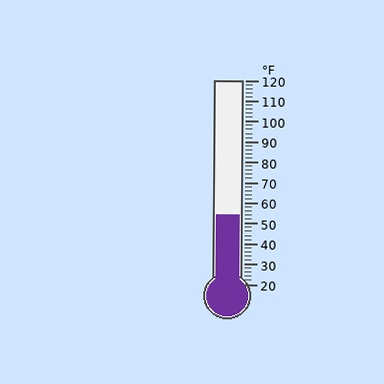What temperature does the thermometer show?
The thermometer shows approximately 54°F.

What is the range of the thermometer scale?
The thermometer scale ranges from 20°F to 120°F.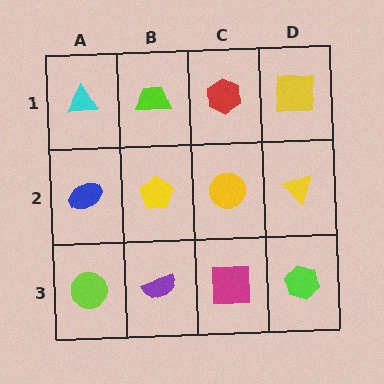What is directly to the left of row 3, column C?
A purple semicircle.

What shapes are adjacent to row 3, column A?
A blue ellipse (row 2, column A), a purple semicircle (row 3, column B).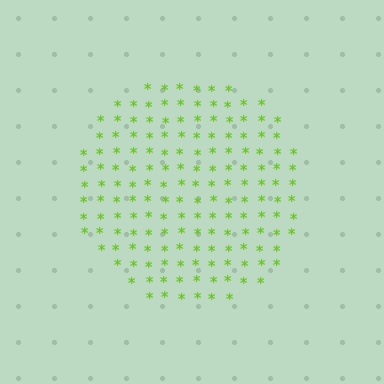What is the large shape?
The large shape is a circle.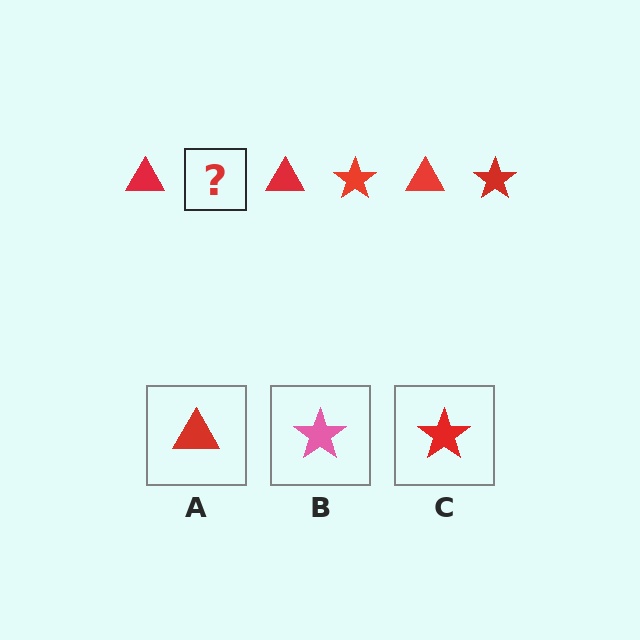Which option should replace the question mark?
Option C.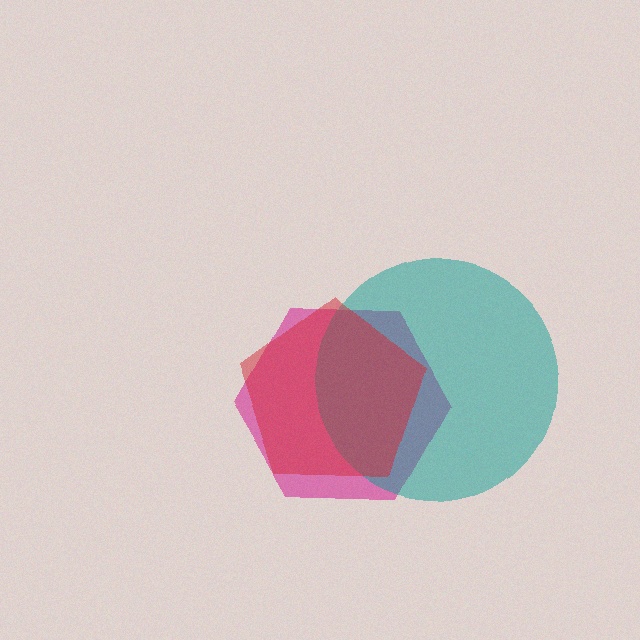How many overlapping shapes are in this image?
There are 3 overlapping shapes in the image.